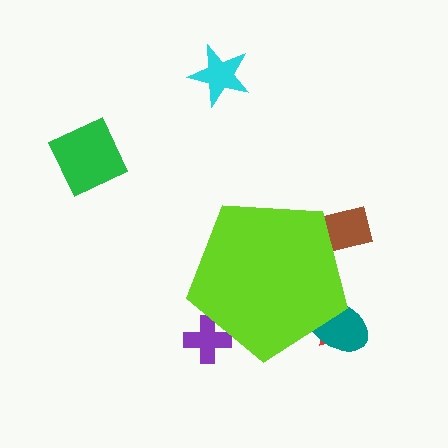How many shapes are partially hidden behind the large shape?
4 shapes are partially hidden.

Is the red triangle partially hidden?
Yes, the red triangle is partially hidden behind the lime pentagon.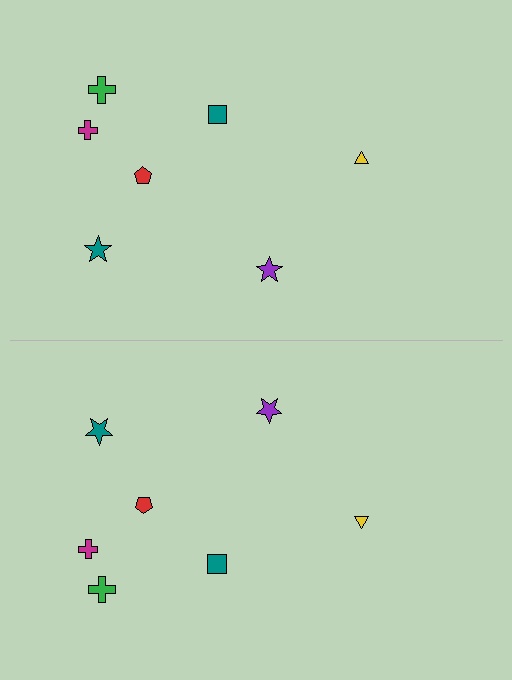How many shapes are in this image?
There are 14 shapes in this image.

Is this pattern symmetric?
Yes, this pattern has bilateral (reflection) symmetry.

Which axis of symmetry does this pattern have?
The pattern has a horizontal axis of symmetry running through the center of the image.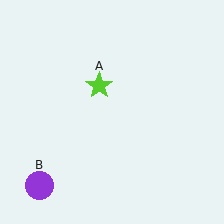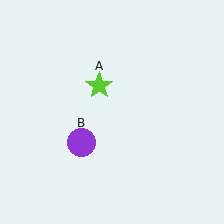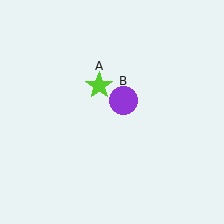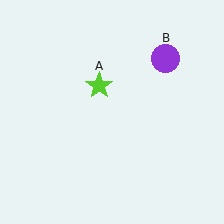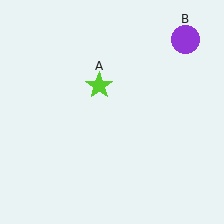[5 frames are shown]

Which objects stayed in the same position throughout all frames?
Lime star (object A) remained stationary.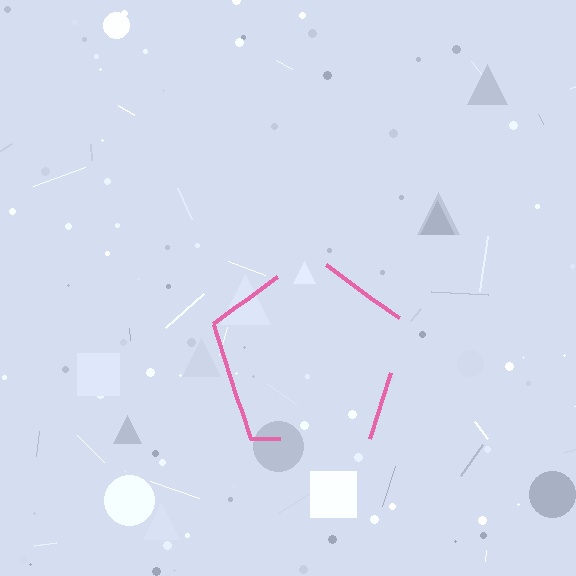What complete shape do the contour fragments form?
The contour fragments form a pentagon.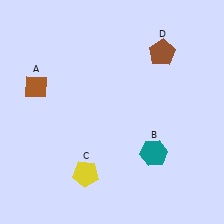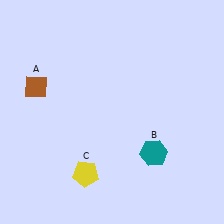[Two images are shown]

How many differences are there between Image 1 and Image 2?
There is 1 difference between the two images.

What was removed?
The brown pentagon (D) was removed in Image 2.